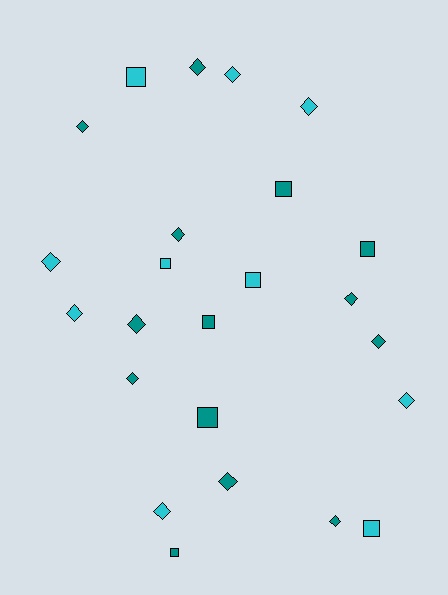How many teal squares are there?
There are 5 teal squares.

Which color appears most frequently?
Teal, with 14 objects.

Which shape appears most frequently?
Diamond, with 15 objects.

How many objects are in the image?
There are 24 objects.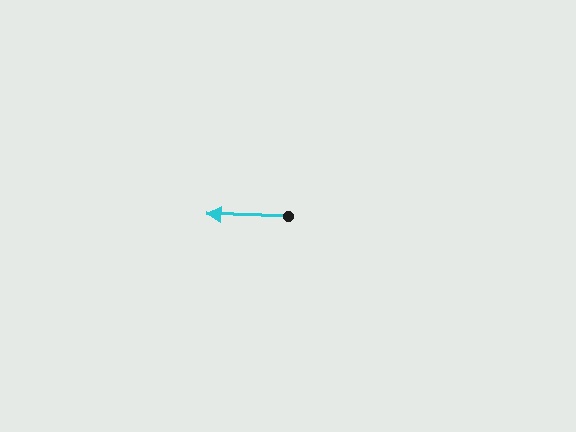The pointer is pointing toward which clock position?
Roughly 9 o'clock.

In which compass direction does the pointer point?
West.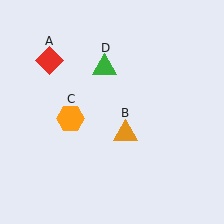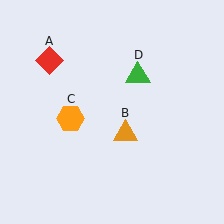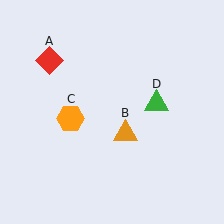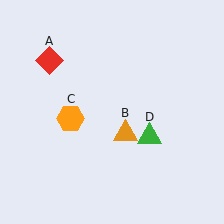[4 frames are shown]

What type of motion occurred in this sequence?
The green triangle (object D) rotated clockwise around the center of the scene.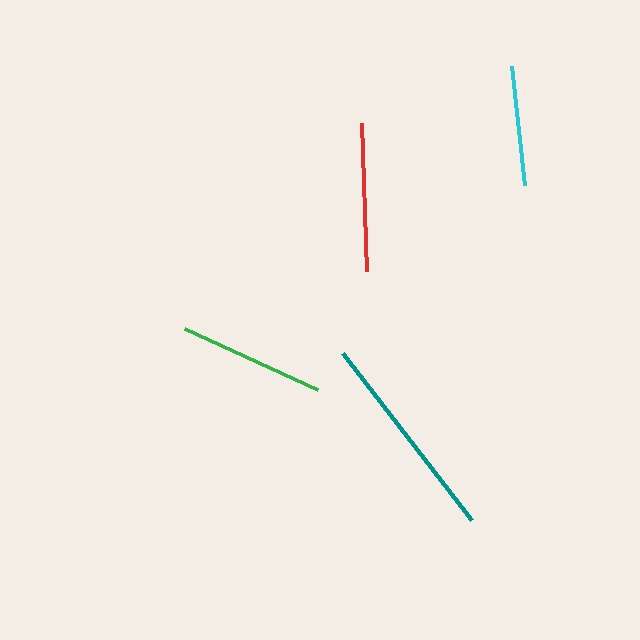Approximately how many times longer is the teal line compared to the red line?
The teal line is approximately 1.4 times the length of the red line.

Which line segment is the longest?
The teal line is the longest at approximately 210 pixels.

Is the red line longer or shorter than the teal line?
The teal line is longer than the red line.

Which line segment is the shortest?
The cyan line is the shortest at approximately 120 pixels.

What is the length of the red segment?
The red segment is approximately 148 pixels long.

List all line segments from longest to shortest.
From longest to shortest: teal, red, green, cyan.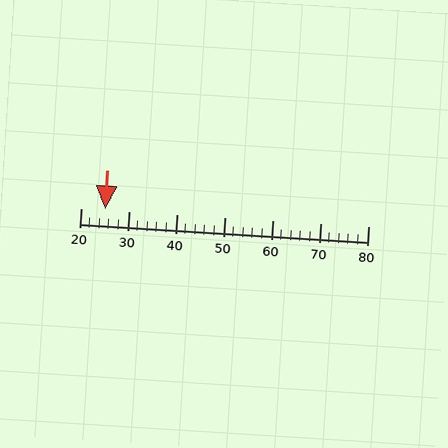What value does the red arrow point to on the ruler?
The red arrow points to approximately 25.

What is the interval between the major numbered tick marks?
The major tick marks are spaced 10 units apart.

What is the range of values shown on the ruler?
The ruler shows values from 20 to 80.